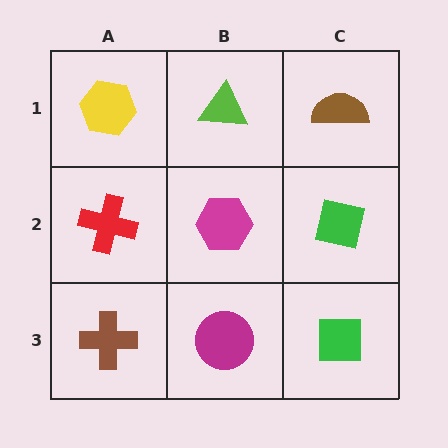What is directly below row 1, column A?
A red cross.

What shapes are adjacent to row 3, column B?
A magenta hexagon (row 2, column B), a brown cross (row 3, column A), a green square (row 3, column C).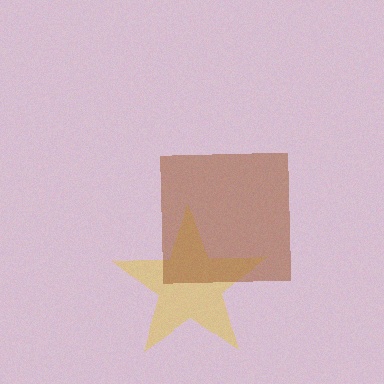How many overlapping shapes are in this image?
There are 2 overlapping shapes in the image.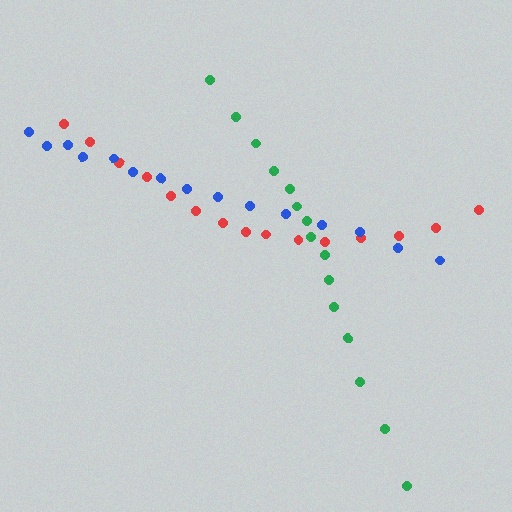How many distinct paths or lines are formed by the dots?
There are 3 distinct paths.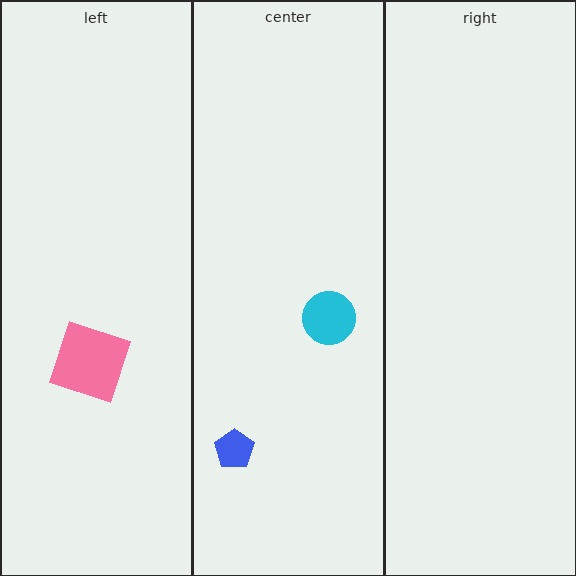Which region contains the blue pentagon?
The center region.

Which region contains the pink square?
The left region.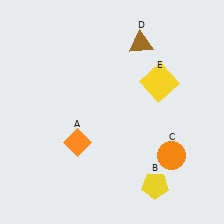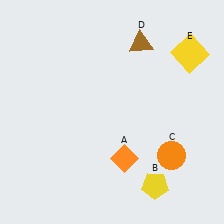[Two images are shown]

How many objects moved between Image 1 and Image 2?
2 objects moved between the two images.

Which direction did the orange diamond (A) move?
The orange diamond (A) moved right.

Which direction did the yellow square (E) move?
The yellow square (E) moved right.